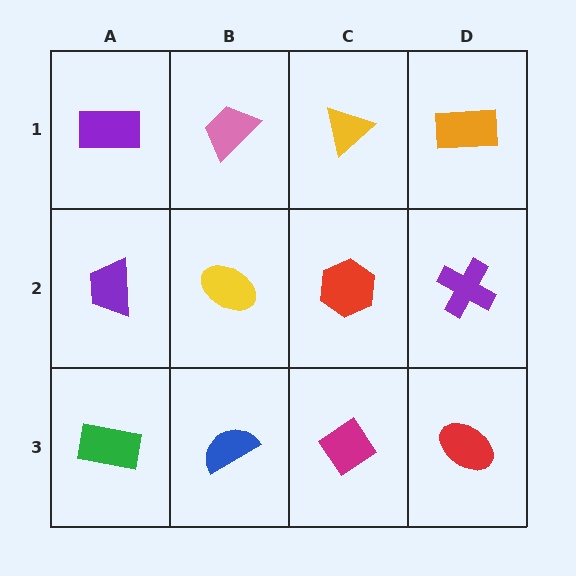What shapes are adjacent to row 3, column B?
A yellow ellipse (row 2, column B), a green rectangle (row 3, column A), a magenta diamond (row 3, column C).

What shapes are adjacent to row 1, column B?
A yellow ellipse (row 2, column B), a purple rectangle (row 1, column A), a yellow triangle (row 1, column C).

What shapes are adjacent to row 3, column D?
A purple cross (row 2, column D), a magenta diamond (row 3, column C).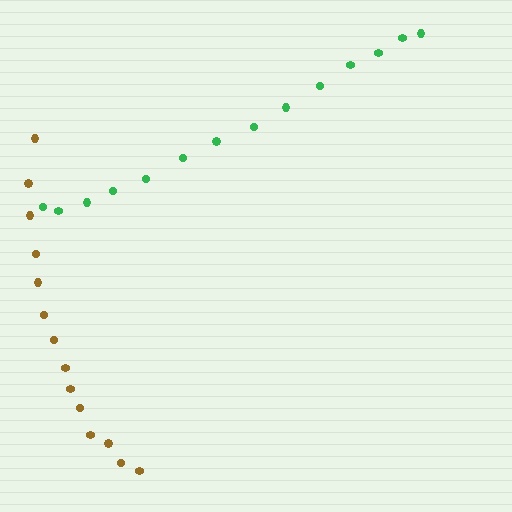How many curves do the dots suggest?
There are 2 distinct paths.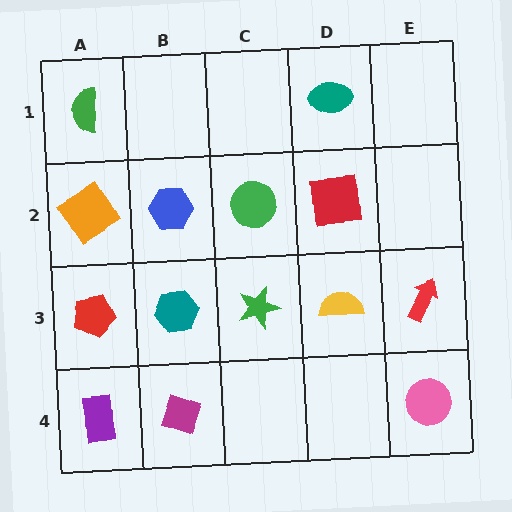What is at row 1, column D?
A teal ellipse.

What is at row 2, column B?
A blue hexagon.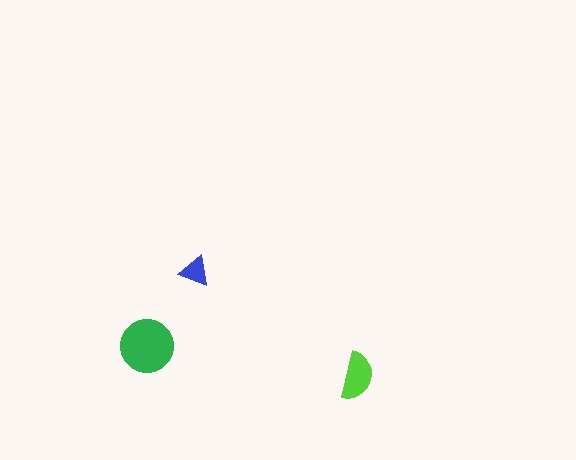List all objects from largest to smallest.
The green circle, the lime semicircle, the blue triangle.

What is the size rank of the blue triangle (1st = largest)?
3rd.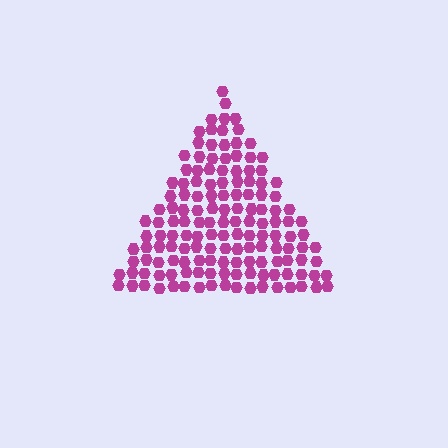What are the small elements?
The small elements are hexagons.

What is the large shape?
The large shape is a triangle.